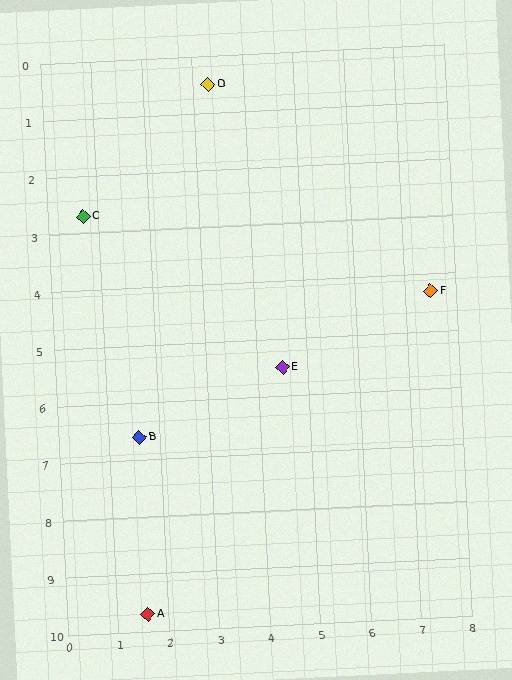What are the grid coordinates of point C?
Point C is at approximately (0.7, 2.7).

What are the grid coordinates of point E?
Point E is at approximately (4.5, 5.5).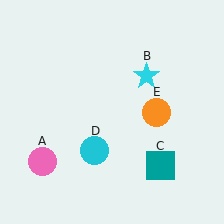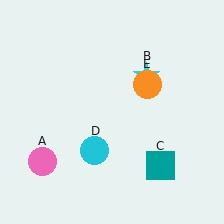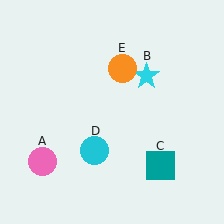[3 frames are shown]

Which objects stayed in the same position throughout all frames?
Pink circle (object A) and cyan star (object B) and teal square (object C) and cyan circle (object D) remained stationary.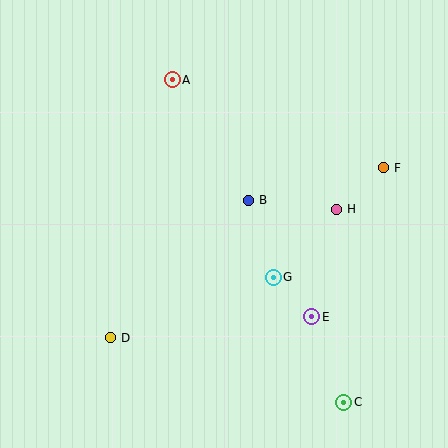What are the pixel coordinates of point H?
Point H is at (337, 209).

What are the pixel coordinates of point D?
Point D is at (111, 338).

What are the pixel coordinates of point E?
Point E is at (312, 317).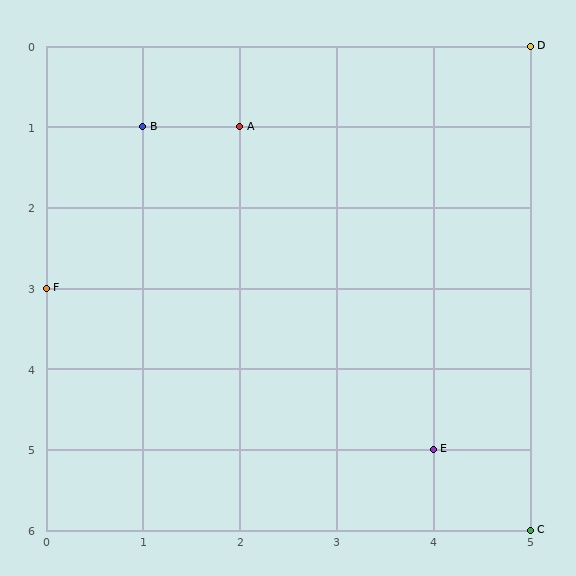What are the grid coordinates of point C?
Point C is at grid coordinates (5, 6).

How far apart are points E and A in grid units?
Points E and A are 2 columns and 4 rows apart (about 4.5 grid units diagonally).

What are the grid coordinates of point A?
Point A is at grid coordinates (2, 1).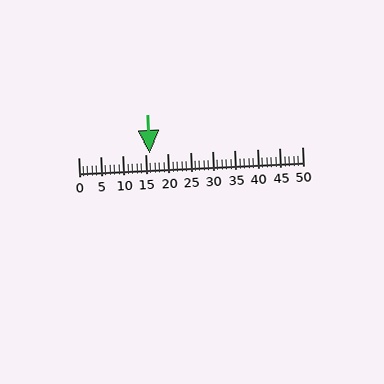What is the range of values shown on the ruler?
The ruler shows values from 0 to 50.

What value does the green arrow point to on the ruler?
The green arrow points to approximately 16.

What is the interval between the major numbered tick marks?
The major tick marks are spaced 5 units apart.